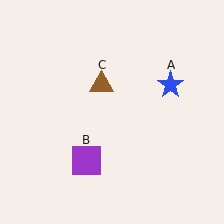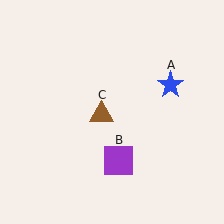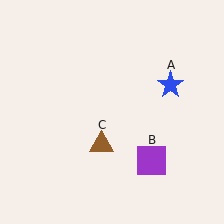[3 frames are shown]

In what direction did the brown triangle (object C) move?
The brown triangle (object C) moved down.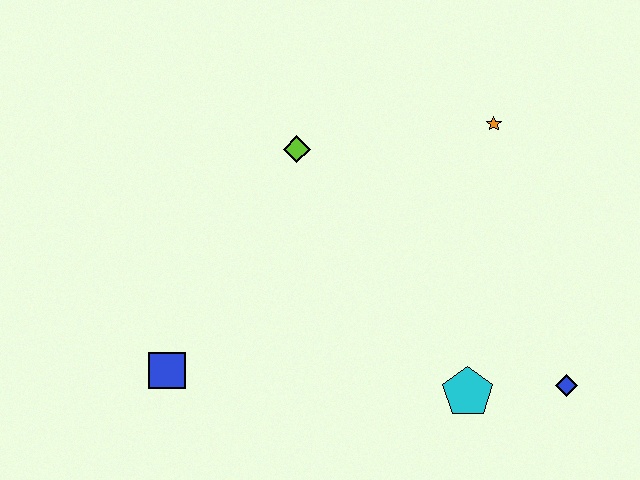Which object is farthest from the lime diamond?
The blue diamond is farthest from the lime diamond.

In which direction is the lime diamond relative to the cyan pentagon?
The lime diamond is above the cyan pentagon.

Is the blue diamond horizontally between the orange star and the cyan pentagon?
No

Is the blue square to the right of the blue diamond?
No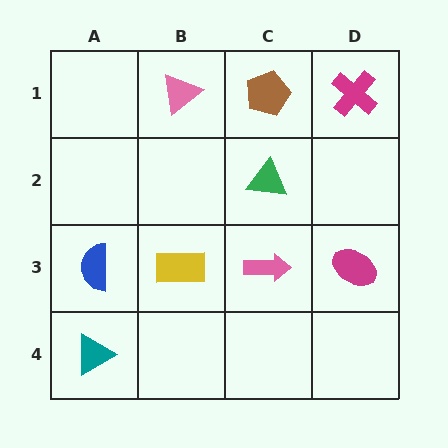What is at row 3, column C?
A pink arrow.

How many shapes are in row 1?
3 shapes.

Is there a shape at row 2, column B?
No, that cell is empty.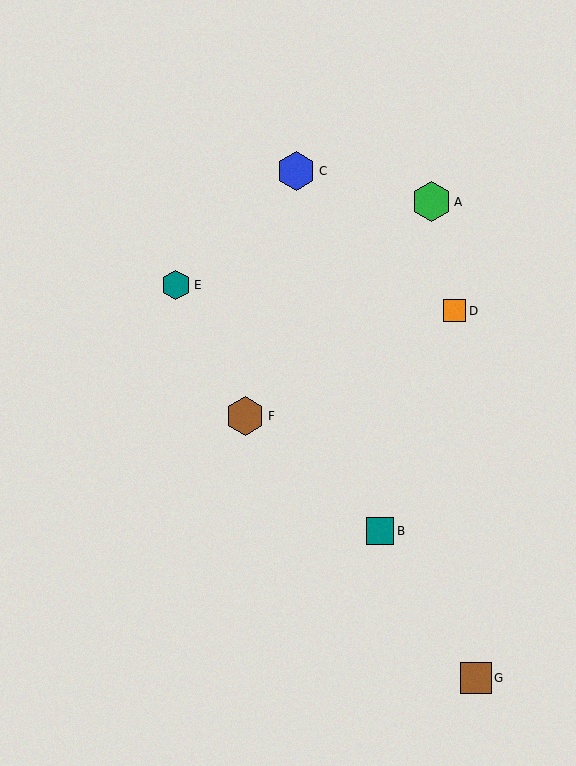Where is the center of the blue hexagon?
The center of the blue hexagon is at (296, 171).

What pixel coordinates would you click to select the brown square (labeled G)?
Click at (476, 678) to select the brown square G.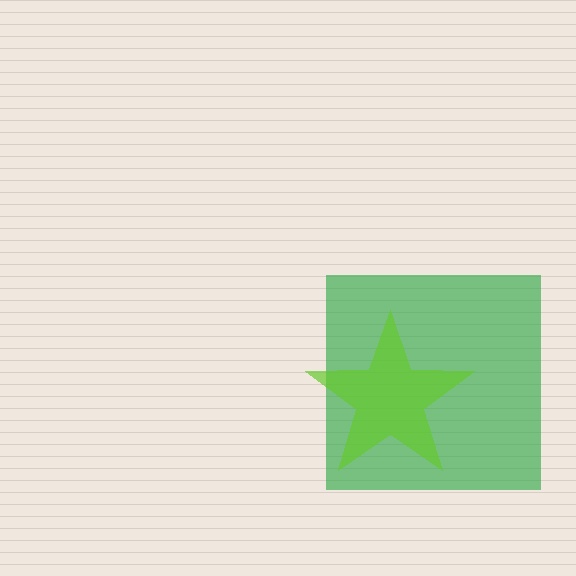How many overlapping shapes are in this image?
There are 2 overlapping shapes in the image.